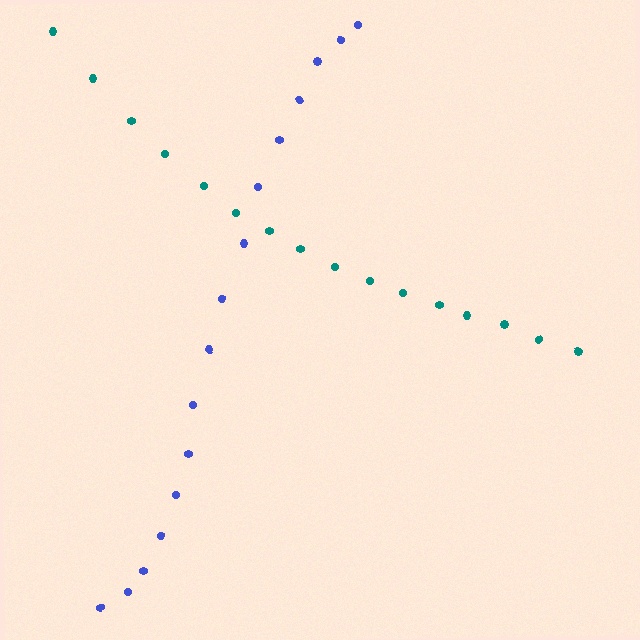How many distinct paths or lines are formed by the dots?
There are 2 distinct paths.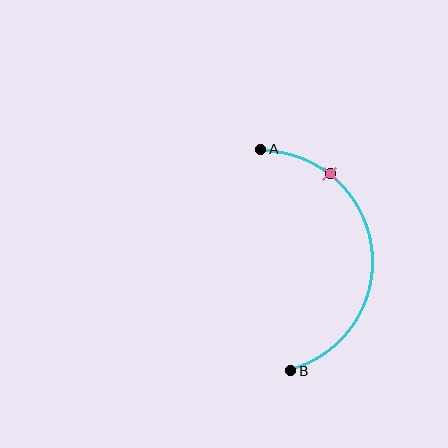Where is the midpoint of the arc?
The arc midpoint is the point on the curve farthest from the straight line joining A and B. It sits to the right of that line.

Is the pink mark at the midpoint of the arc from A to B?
No. The pink mark lies on the arc but is closer to endpoint A. The arc midpoint would be at the point on the curve equidistant along the arc from both A and B.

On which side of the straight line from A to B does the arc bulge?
The arc bulges to the right of the straight line connecting A and B.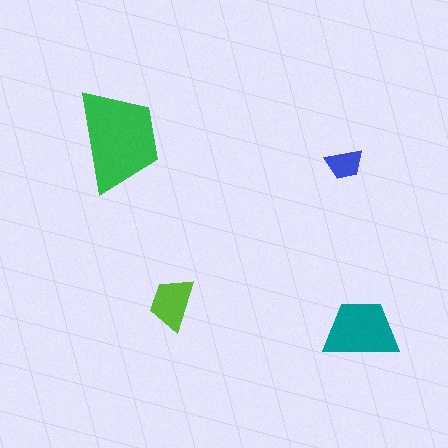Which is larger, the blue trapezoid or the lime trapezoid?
The lime one.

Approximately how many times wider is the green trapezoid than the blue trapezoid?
About 2.5 times wider.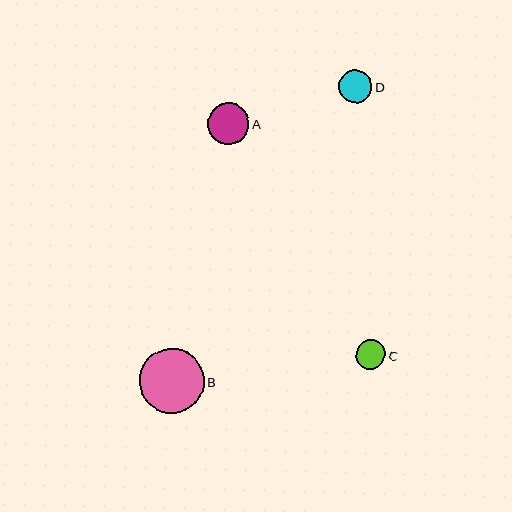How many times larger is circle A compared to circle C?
Circle A is approximately 1.4 times the size of circle C.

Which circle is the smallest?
Circle C is the smallest with a size of approximately 29 pixels.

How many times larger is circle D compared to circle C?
Circle D is approximately 1.1 times the size of circle C.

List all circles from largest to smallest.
From largest to smallest: B, A, D, C.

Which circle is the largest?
Circle B is the largest with a size of approximately 64 pixels.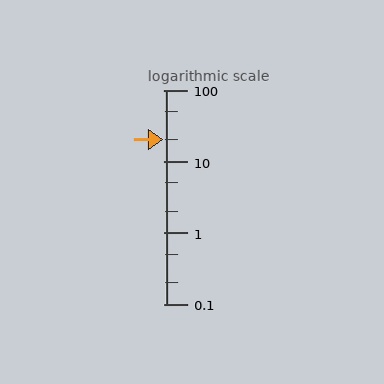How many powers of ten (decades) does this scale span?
The scale spans 3 decades, from 0.1 to 100.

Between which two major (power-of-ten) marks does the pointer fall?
The pointer is between 10 and 100.